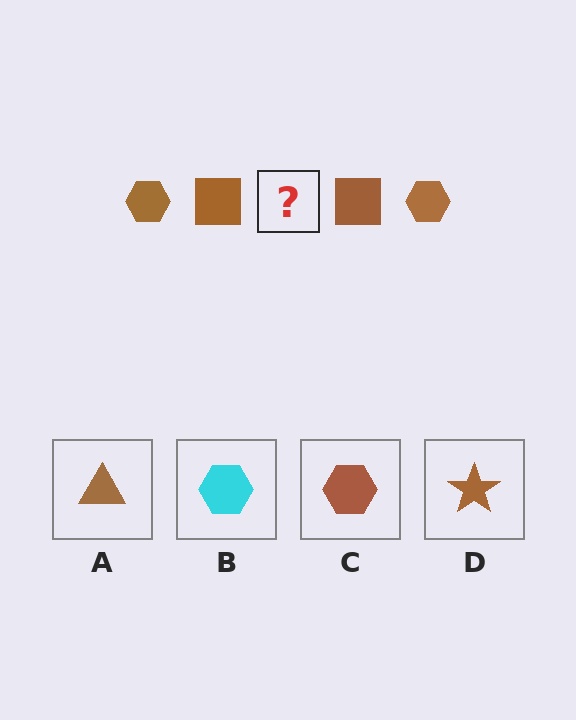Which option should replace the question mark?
Option C.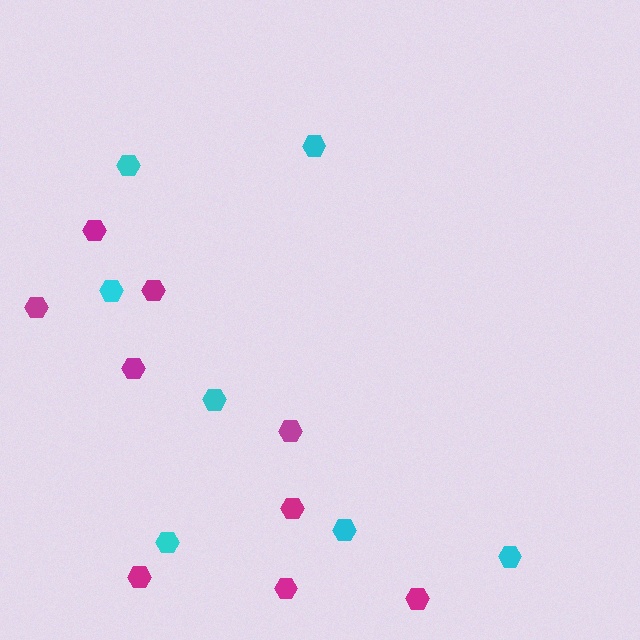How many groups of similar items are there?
There are 2 groups: one group of magenta hexagons (9) and one group of cyan hexagons (7).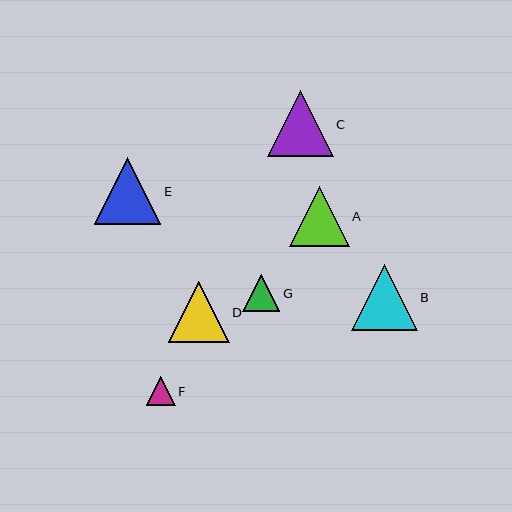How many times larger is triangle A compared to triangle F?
Triangle A is approximately 2.1 times the size of triangle F.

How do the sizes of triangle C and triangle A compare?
Triangle C and triangle A are approximately the same size.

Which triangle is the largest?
Triangle E is the largest with a size of approximately 67 pixels.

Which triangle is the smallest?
Triangle F is the smallest with a size of approximately 29 pixels.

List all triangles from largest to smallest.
From largest to smallest: E, C, B, D, A, G, F.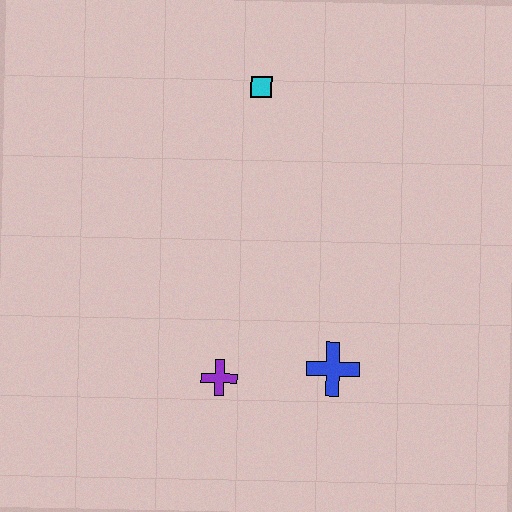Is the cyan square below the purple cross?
No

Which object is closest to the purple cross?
The blue cross is closest to the purple cross.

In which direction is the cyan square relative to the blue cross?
The cyan square is above the blue cross.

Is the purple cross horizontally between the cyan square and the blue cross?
No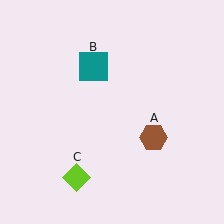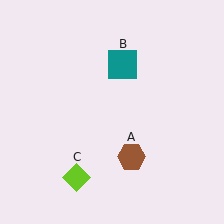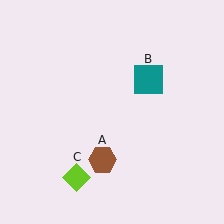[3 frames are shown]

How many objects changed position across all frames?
2 objects changed position: brown hexagon (object A), teal square (object B).